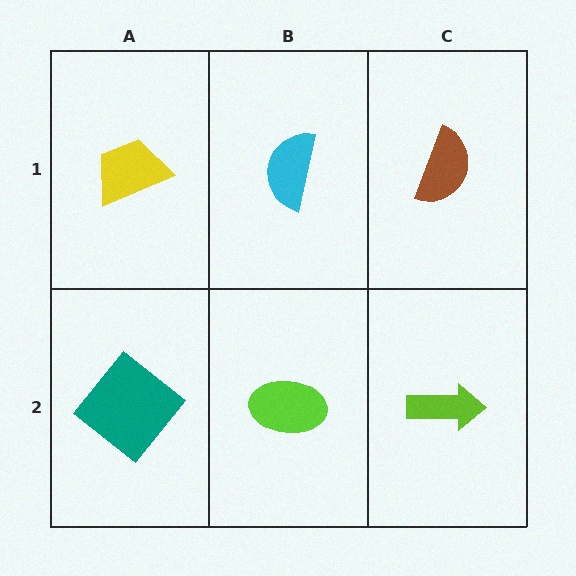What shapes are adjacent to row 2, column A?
A yellow trapezoid (row 1, column A), a lime ellipse (row 2, column B).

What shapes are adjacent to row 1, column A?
A teal diamond (row 2, column A), a cyan semicircle (row 1, column B).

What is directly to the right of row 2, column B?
A lime arrow.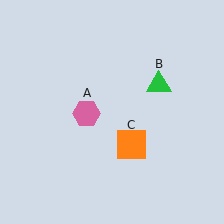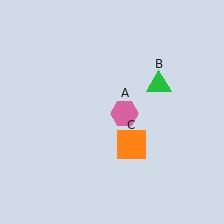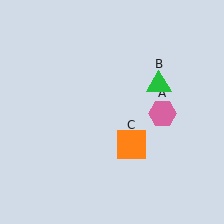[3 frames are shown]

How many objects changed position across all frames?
1 object changed position: pink hexagon (object A).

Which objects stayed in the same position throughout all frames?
Green triangle (object B) and orange square (object C) remained stationary.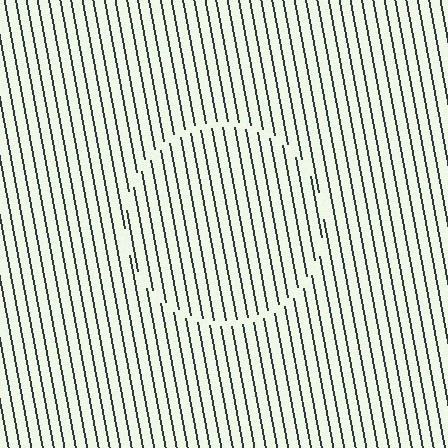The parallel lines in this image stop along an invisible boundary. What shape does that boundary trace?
An illusory circle. The interior of the shape contains the same grating, shifted by half a period — the contour is defined by the phase discontinuity where line-ends from the inner and outer gratings abut.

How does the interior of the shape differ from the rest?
The interior of the shape contains the same grating, shifted by half a period — the contour is defined by the phase discontinuity where line-ends from the inner and outer gratings abut.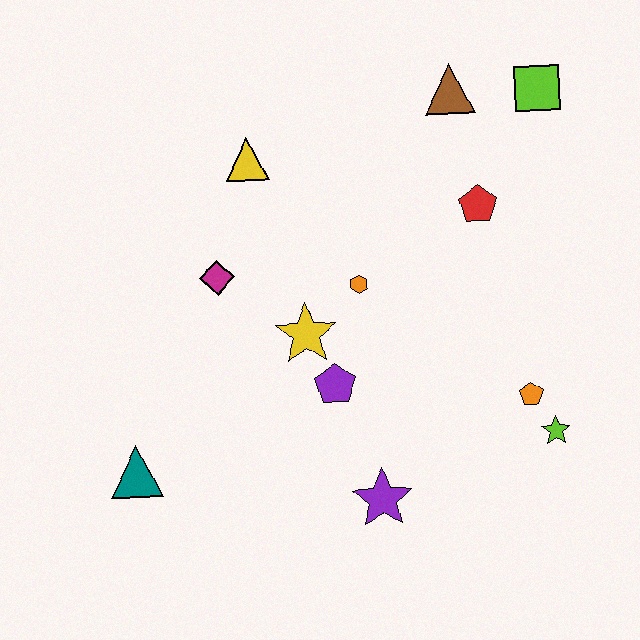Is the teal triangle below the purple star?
No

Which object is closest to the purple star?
The purple pentagon is closest to the purple star.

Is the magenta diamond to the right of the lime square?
No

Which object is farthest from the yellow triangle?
The lime star is farthest from the yellow triangle.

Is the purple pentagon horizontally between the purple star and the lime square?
No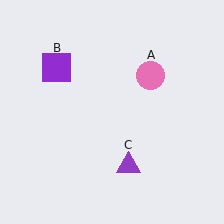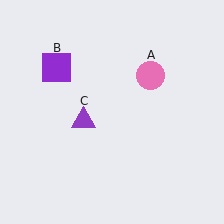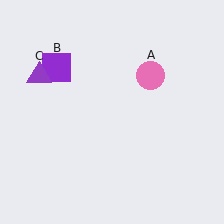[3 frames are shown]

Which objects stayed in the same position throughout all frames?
Pink circle (object A) and purple square (object B) remained stationary.